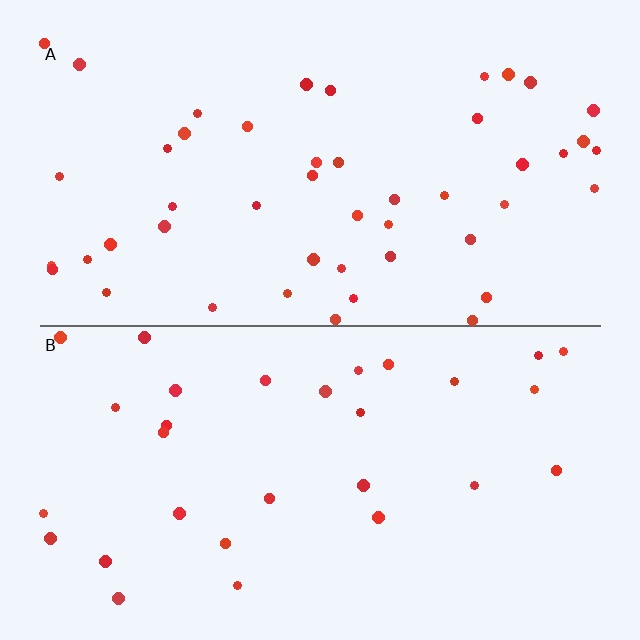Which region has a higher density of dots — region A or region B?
A (the top).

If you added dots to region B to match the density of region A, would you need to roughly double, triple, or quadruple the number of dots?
Approximately double.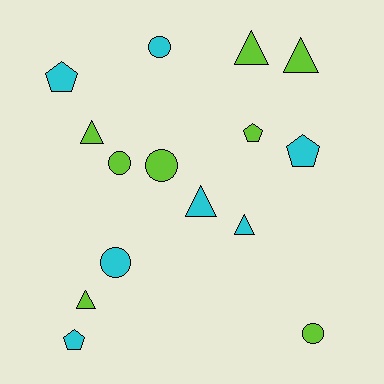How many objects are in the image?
There are 15 objects.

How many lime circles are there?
There are 3 lime circles.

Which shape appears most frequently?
Triangle, with 6 objects.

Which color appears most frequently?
Lime, with 8 objects.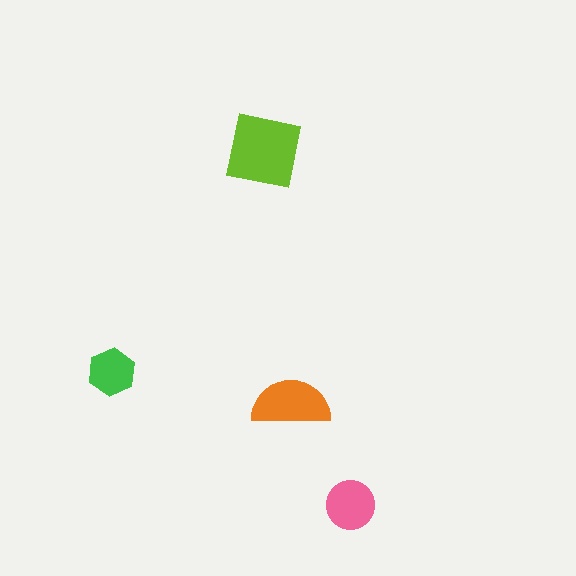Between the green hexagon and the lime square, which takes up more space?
The lime square.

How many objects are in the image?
There are 4 objects in the image.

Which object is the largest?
The lime square.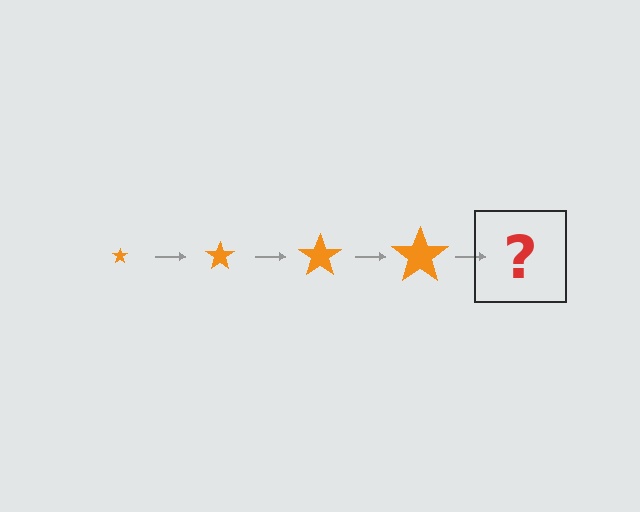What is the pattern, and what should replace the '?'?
The pattern is that the star gets progressively larger each step. The '?' should be an orange star, larger than the previous one.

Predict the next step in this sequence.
The next step is an orange star, larger than the previous one.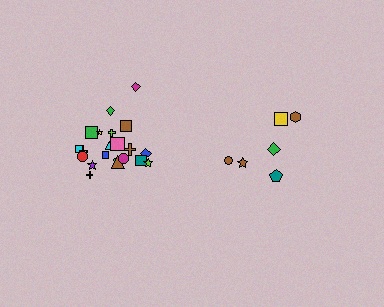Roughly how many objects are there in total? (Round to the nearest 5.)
Roughly 30 objects in total.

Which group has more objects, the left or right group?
The left group.